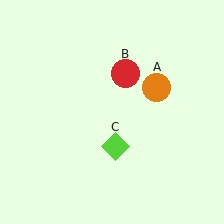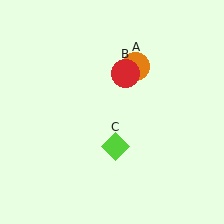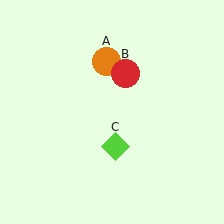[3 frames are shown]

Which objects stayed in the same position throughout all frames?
Red circle (object B) and lime diamond (object C) remained stationary.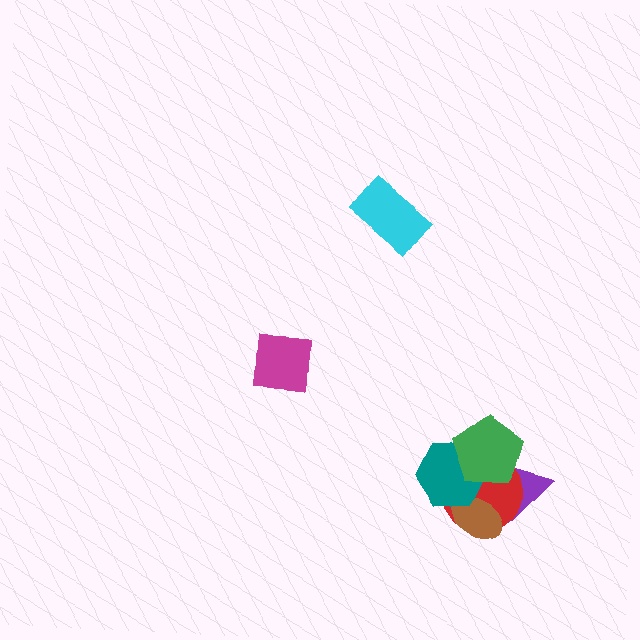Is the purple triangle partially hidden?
Yes, it is partially covered by another shape.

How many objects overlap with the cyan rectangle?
0 objects overlap with the cyan rectangle.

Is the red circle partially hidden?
Yes, it is partially covered by another shape.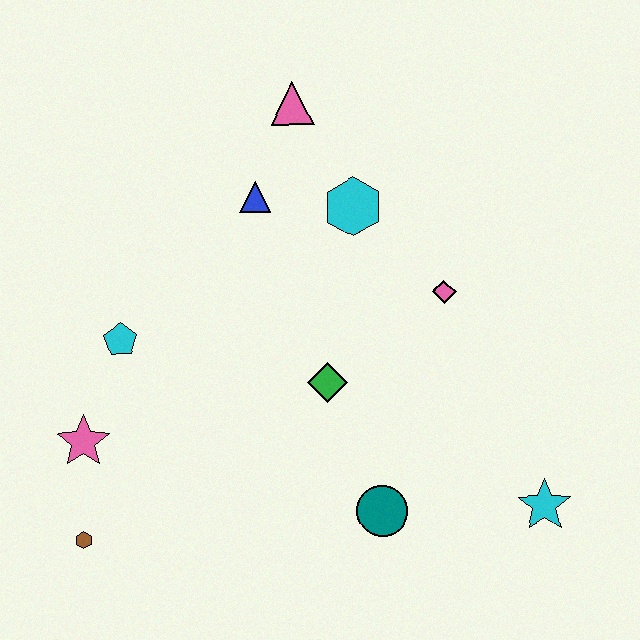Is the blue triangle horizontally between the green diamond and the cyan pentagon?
Yes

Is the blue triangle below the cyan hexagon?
No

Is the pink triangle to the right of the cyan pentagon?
Yes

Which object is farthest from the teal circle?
The pink triangle is farthest from the teal circle.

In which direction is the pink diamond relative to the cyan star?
The pink diamond is above the cyan star.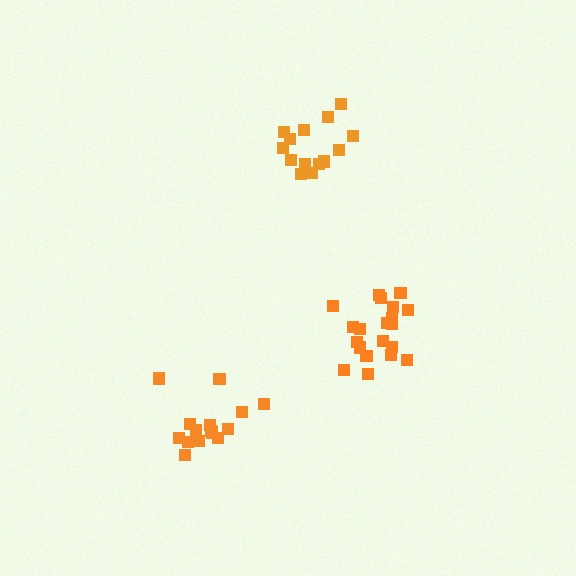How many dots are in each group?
Group 1: 14 dots, Group 2: 20 dots, Group 3: 15 dots (49 total).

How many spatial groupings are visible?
There are 3 spatial groupings.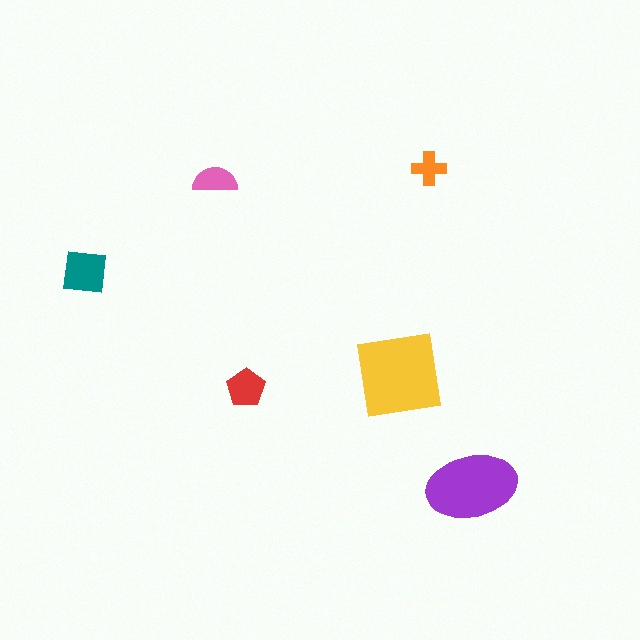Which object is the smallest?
The orange cross.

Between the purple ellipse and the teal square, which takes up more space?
The purple ellipse.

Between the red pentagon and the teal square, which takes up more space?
The teal square.